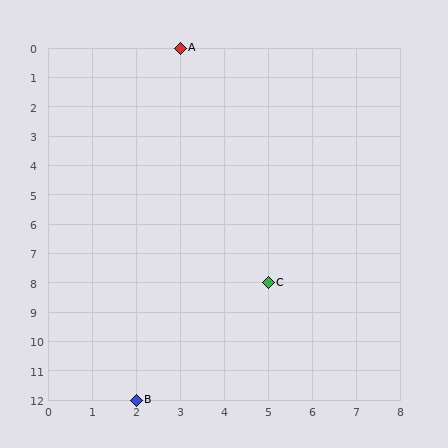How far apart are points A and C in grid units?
Points A and C are 2 columns and 8 rows apart (about 8.2 grid units diagonally).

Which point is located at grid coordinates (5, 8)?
Point C is at (5, 8).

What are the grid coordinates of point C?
Point C is at grid coordinates (5, 8).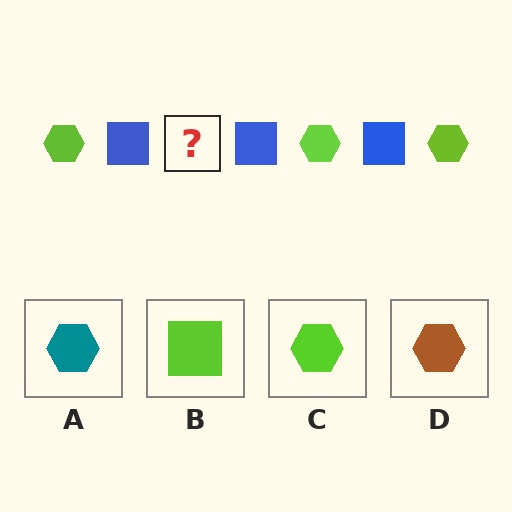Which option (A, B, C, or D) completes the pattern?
C.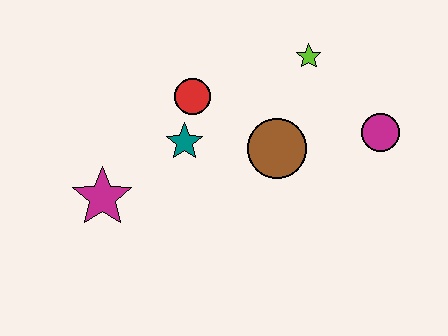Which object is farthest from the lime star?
The magenta star is farthest from the lime star.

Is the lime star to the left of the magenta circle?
Yes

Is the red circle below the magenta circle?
No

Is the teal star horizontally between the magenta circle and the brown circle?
No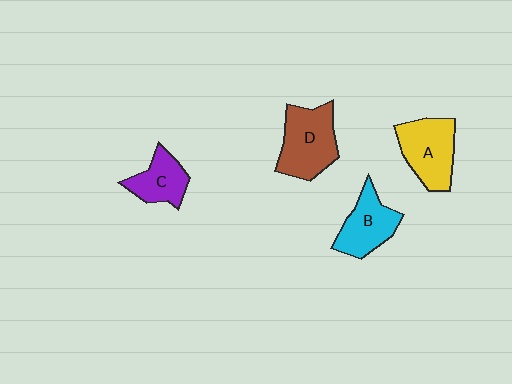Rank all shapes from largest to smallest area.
From largest to smallest: D (brown), A (yellow), B (cyan), C (purple).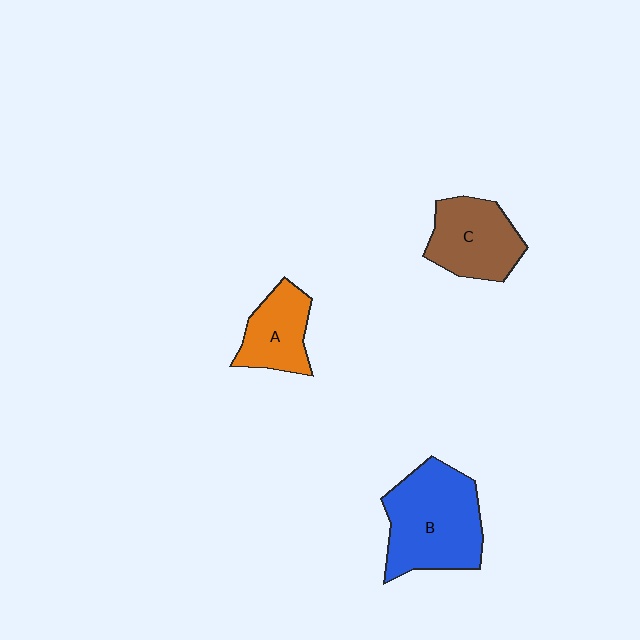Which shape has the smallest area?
Shape A (orange).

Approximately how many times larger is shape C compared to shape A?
Approximately 1.3 times.